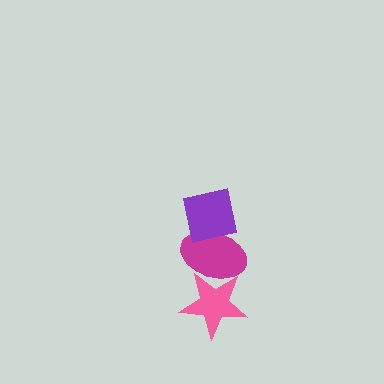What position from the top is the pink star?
The pink star is 3rd from the top.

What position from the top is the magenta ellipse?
The magenta ellipse is 2nd from the top.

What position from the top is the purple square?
The purple square is 1st from the top.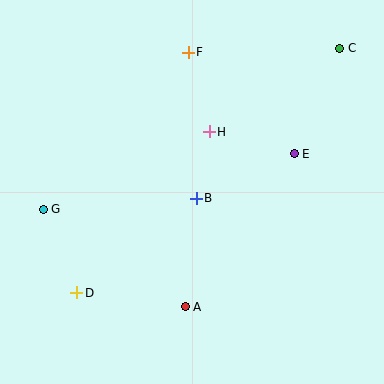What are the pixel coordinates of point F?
Point F is at (188, 52).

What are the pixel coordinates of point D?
Point D is at (77, 293).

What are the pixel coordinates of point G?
Point G is at (43, 209).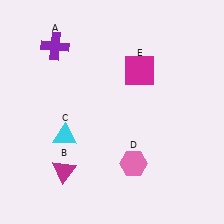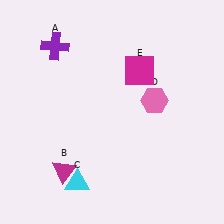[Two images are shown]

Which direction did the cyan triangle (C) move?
The cyan triangle (C) moved down.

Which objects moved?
The objects that moved are: the cyan triangle (C), the pink hexagon (D).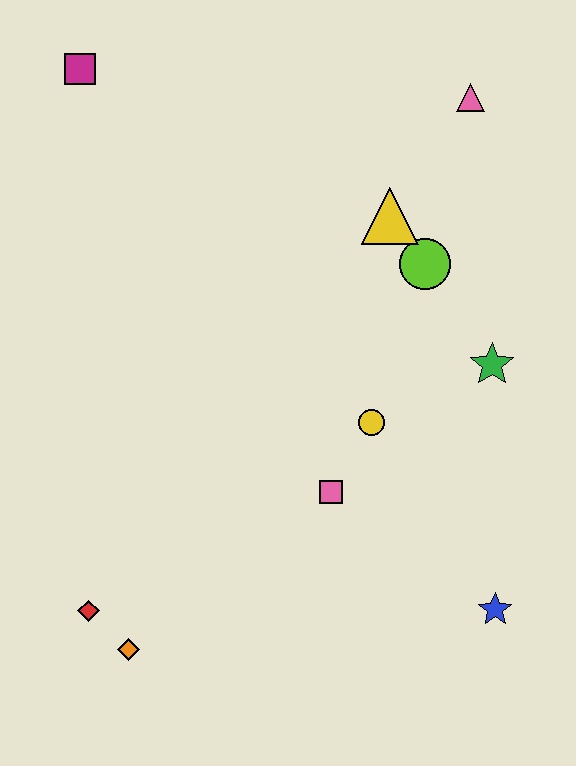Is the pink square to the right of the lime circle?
No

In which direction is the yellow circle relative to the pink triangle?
The yellow circle is below the pink triangle.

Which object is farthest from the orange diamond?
The pink triangle is farthest from the orange diamond.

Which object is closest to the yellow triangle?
The lime circle is closest to the yellow triangle.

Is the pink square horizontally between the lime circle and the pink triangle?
No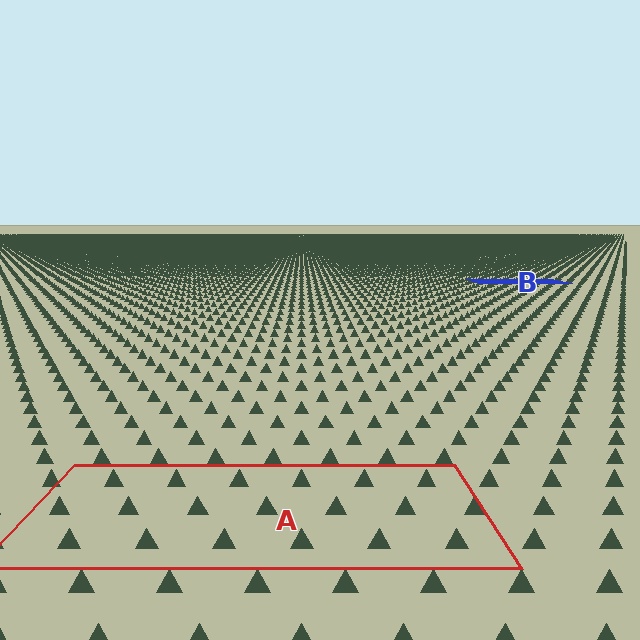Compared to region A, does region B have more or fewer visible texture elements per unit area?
Region B has more texture elements per unit area — they are packed more densely because it is farther away.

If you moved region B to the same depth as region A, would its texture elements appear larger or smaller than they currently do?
They would appear larger. At a closer depth, the same texture elements are projected at a bigger on-screen size.